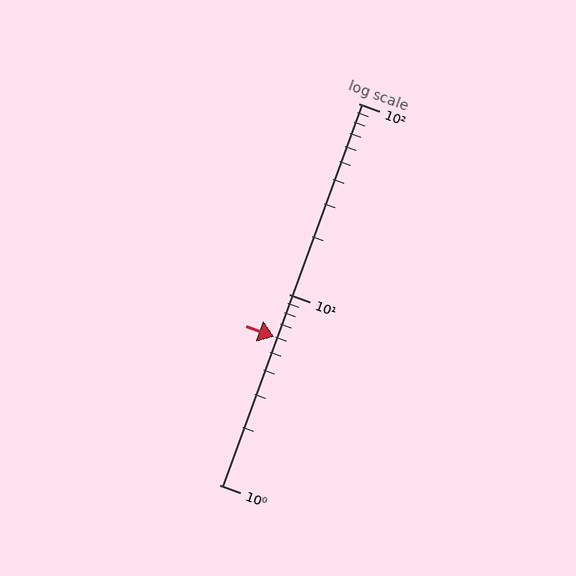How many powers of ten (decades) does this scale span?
The scale spans 2 decades, from 1 to 100.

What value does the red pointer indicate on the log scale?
The pointer indicates approximately 6.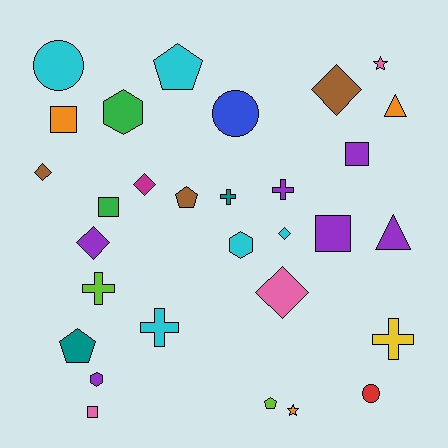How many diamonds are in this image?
There are 6 diamonds.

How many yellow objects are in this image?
There is 1 yellow object.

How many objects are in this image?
There are 30 objects.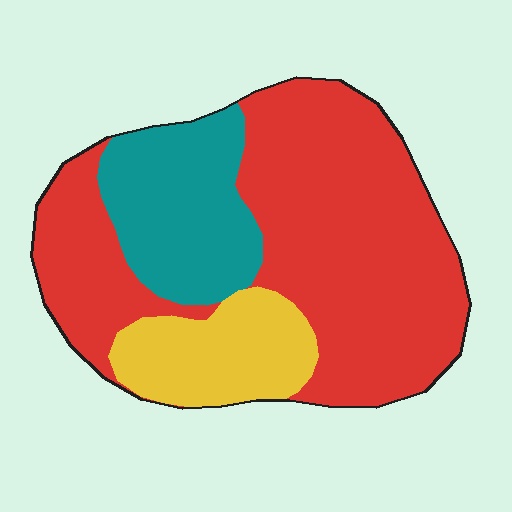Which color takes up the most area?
Red, at roughly 60%.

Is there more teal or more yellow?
Teal.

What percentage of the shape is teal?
Teal covers about 20% of the shape.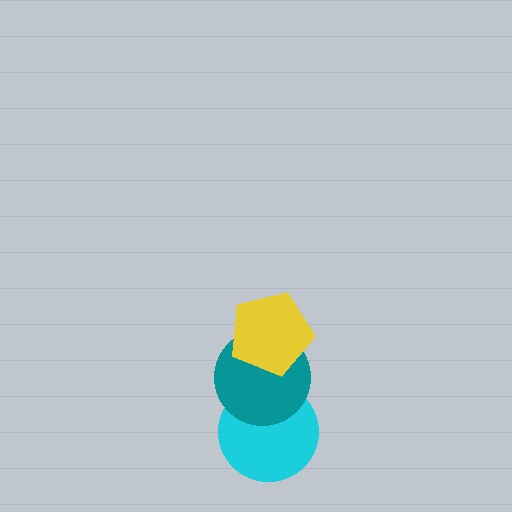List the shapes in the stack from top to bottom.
From top to bottom: the yellow pentagon, the teal circle, the cyan circle.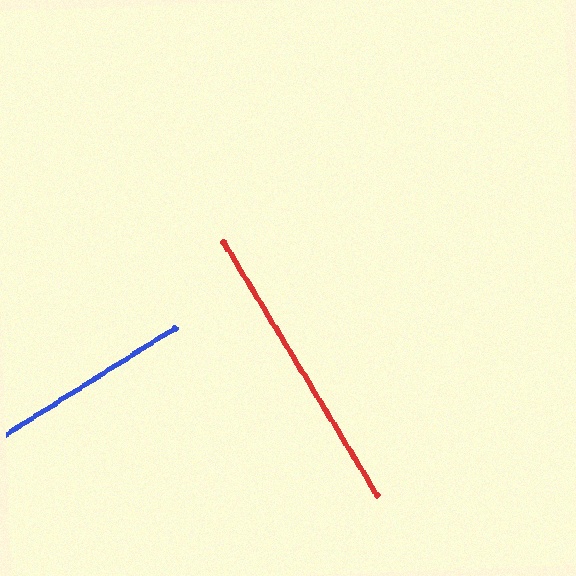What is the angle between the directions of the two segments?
Approximately 89 degrees.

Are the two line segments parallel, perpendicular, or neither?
Perpendicular — they meet at approximately 89°.